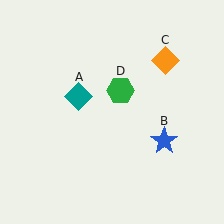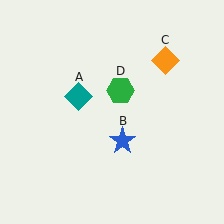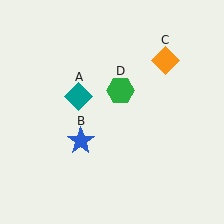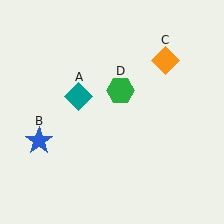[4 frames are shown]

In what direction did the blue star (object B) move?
The blue star (object B) moved left.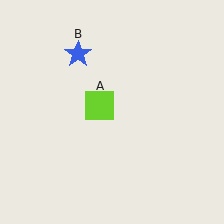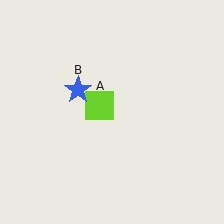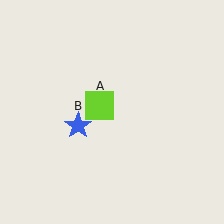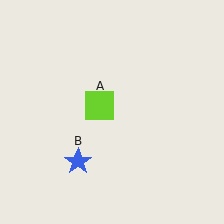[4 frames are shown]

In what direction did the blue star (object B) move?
The blue star (object B) moved down.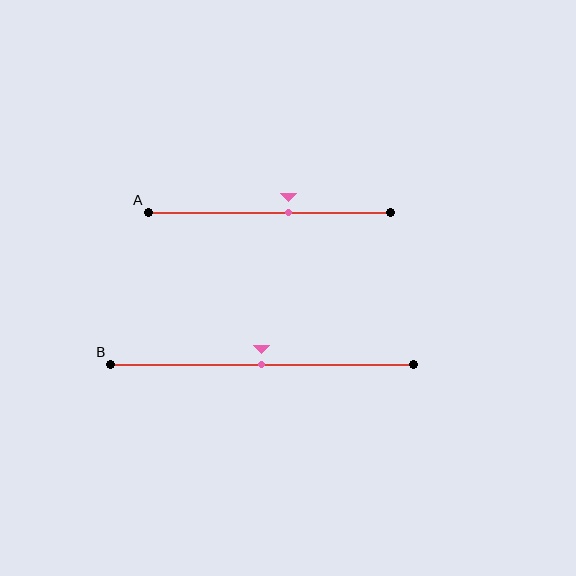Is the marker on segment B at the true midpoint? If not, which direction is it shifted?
Yes, the marker on segment B is at the true midpoint.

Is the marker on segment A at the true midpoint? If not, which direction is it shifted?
No, the marker on segment A is shifted to the right by about 8% of the segment length.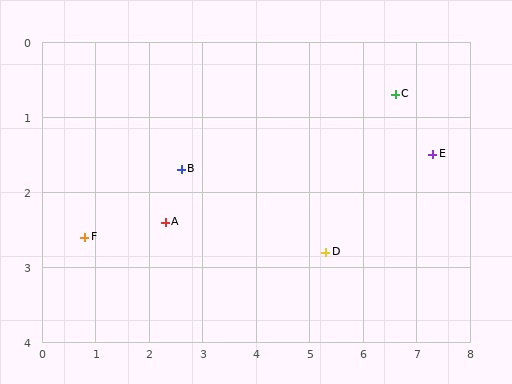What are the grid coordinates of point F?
Point F is at approximately (0.8, 2.6).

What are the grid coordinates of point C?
Point C is at approximately (6.6, 0.7).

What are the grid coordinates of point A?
Point A is at approximately (2.3, 2.4).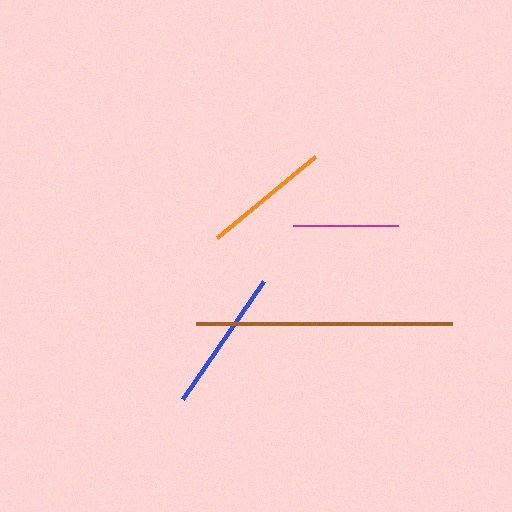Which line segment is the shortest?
The magenta line is the shortest at approximately 105 pixels.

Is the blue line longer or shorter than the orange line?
The blue line is longer than the orange line.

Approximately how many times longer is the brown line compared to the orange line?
The brown line is approximately 2.0 times the length of the orange line.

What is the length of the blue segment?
The blue segment is approximately 143 pixels long.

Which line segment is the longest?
The brown line is the longest at approximately 257 pixels.